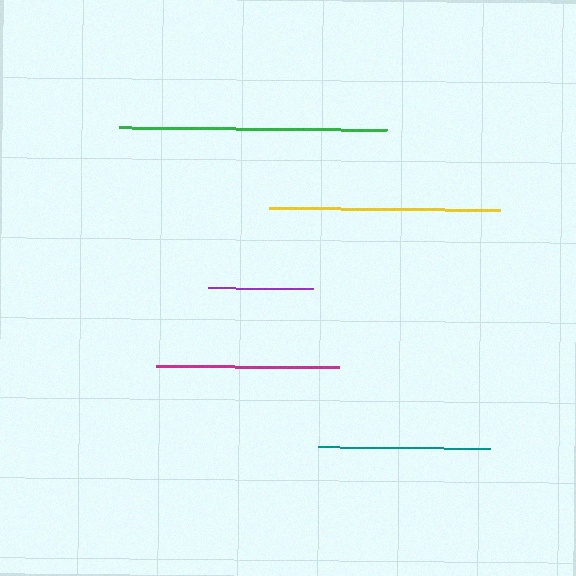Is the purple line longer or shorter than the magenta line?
The magenta line is longer than the purple line.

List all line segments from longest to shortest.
From longest to shortest: green, yellow, magenta, teal, purple.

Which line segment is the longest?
The green line is the longest at approximately 269 pixels.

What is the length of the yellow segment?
The yellow segment is approximately 231 pixels long.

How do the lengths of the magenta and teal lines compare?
The magenta and teal lines are approximately the same length.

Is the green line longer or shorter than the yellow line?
The green line is longer than the yellow line.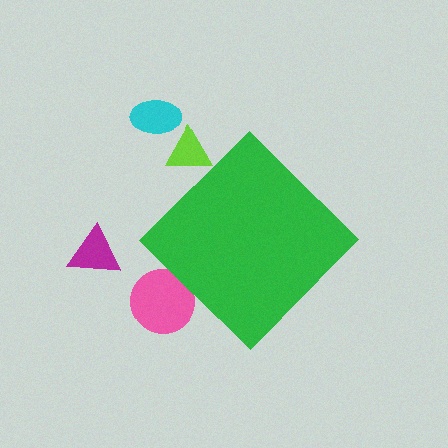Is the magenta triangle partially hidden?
No, the magenta triangle is fully visible.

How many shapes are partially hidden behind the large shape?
2 shapes are partially hidden.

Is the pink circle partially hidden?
Yes, the pink circle is partially hidden behind the green diamond.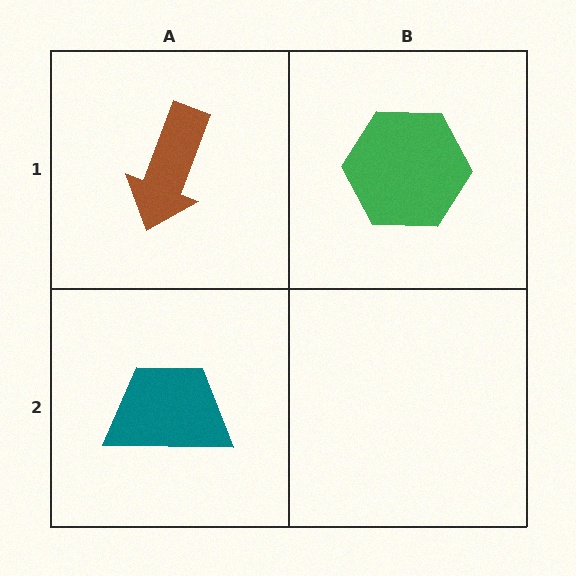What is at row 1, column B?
A green hexagon.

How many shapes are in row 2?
1 shape.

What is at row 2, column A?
A teal trapezoid.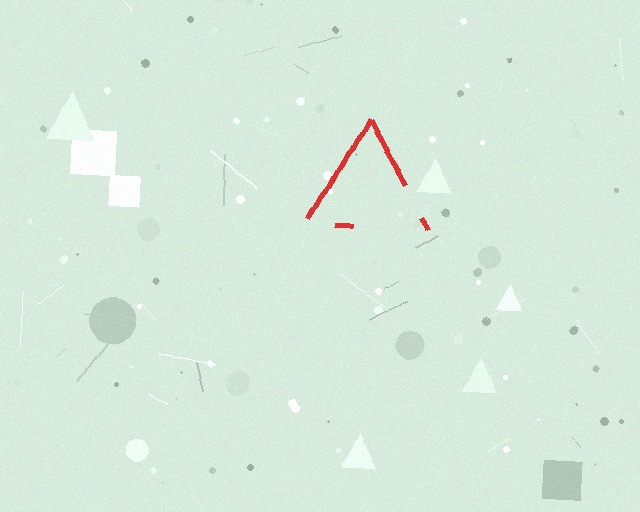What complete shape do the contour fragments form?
The contour fragments form a triangle.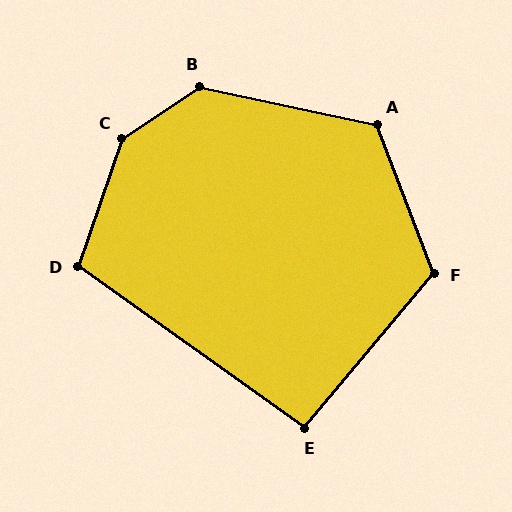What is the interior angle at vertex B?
Approximately 134 degrees (obtuse).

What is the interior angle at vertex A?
Approximately 123 degrees (obtuse).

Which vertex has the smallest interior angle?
E, at approximately 95 degrees.